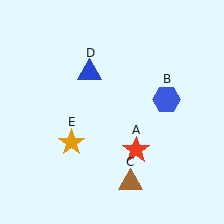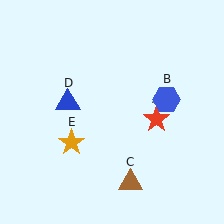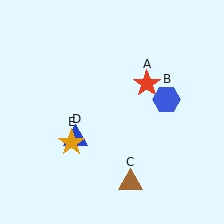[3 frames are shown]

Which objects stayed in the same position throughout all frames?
Blue hexagon (object B) and brown triangle (object C) and orange star (object E) remained stationary.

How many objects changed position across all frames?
2 objects changed position: red star (object A), blue triangle (object D).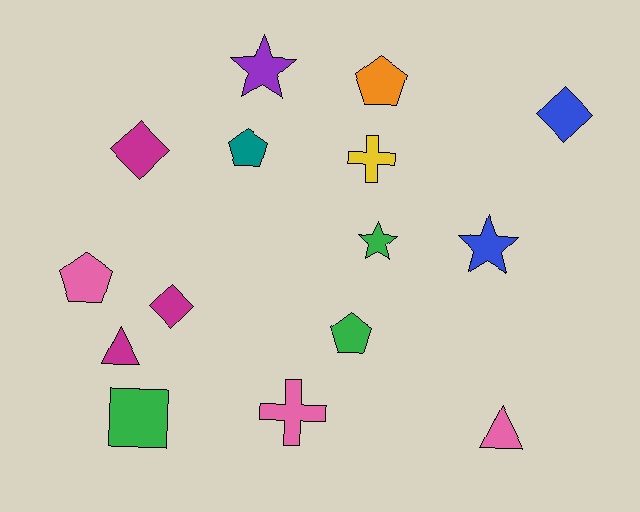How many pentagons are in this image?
There are 4 pentagons.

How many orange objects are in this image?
There is 1 orange object.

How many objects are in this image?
There are 15 objects.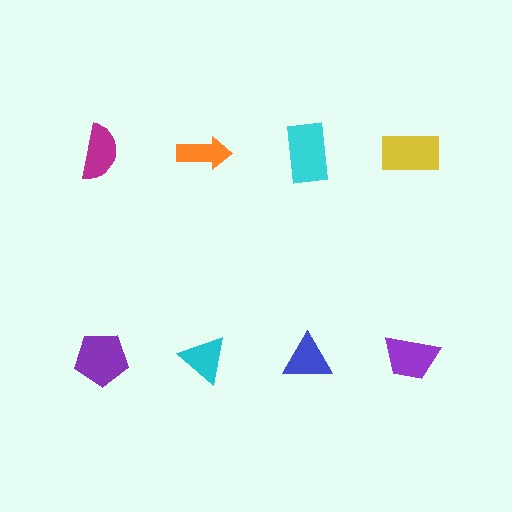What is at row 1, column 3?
A cyan rectangle.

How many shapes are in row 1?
4 shapes.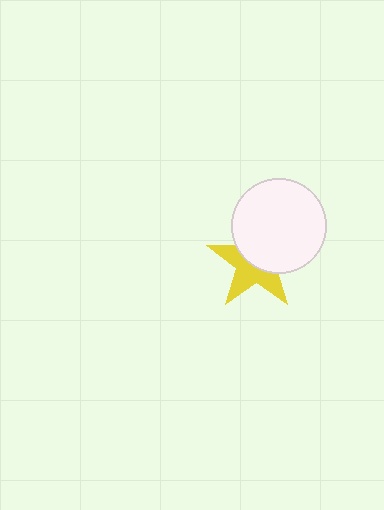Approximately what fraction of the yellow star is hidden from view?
Roughly 50% of the yellow star is hidden behind the white circle.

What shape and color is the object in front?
The object in front is a white circle.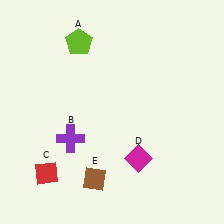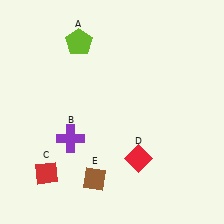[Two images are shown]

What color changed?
The diamond (D) changed from magenta in Image 1 to red in Image 2.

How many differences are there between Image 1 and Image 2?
There is 1 difference between the two images.